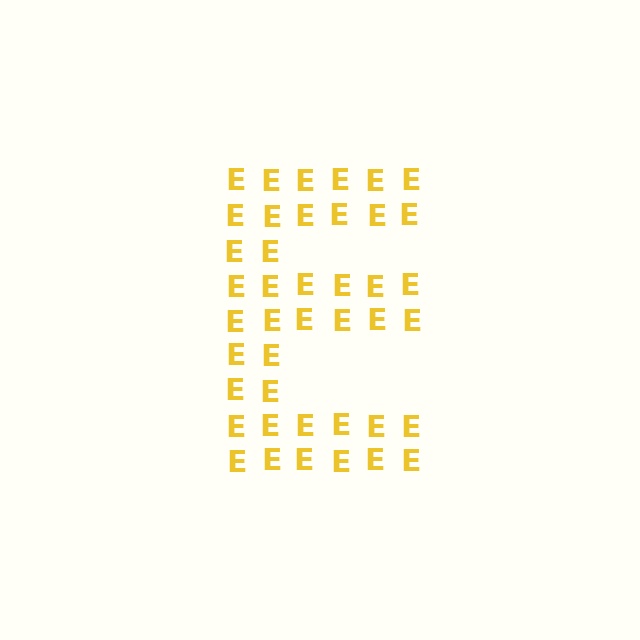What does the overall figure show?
The overall figure shows the letter E.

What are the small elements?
The small elements are letter E's.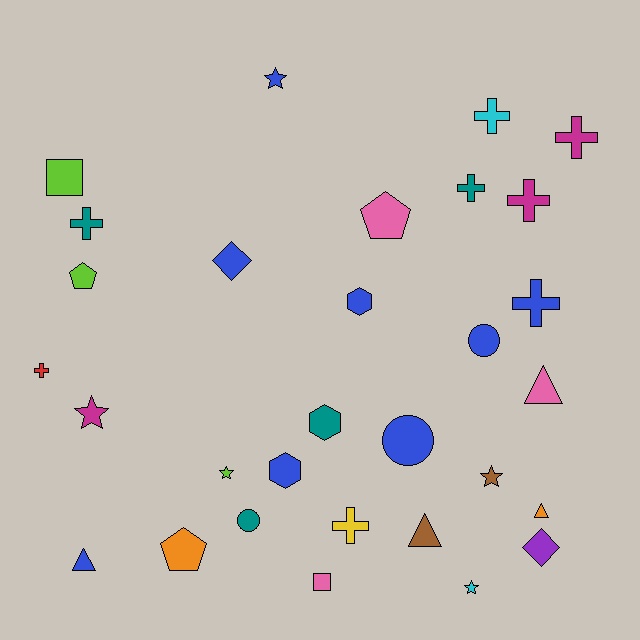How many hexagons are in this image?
There are 3 hexagons.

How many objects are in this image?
There are 30 objects.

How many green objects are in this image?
There are no green objects.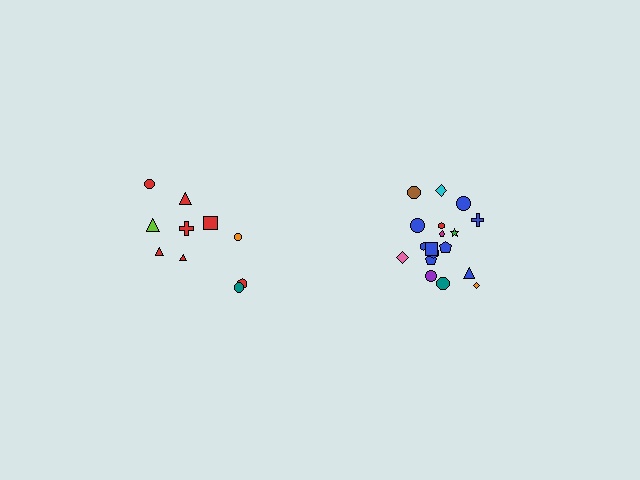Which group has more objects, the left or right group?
The right group.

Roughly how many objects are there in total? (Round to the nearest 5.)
Roughly 30 objects in total.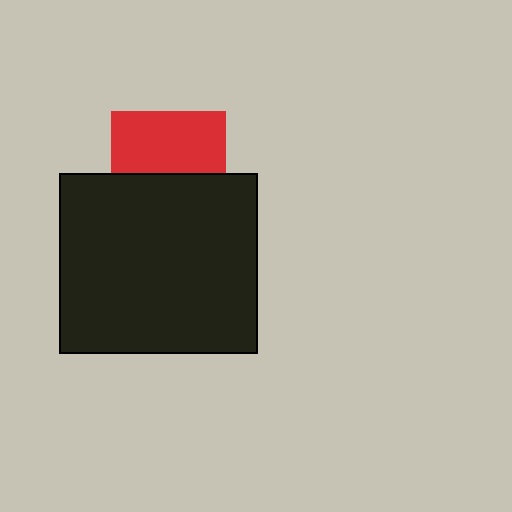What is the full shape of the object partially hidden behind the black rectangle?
The partially hidden object is a red square.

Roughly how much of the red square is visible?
About half of it is visible (roughly 53%).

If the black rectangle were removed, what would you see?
You would see the complete red square.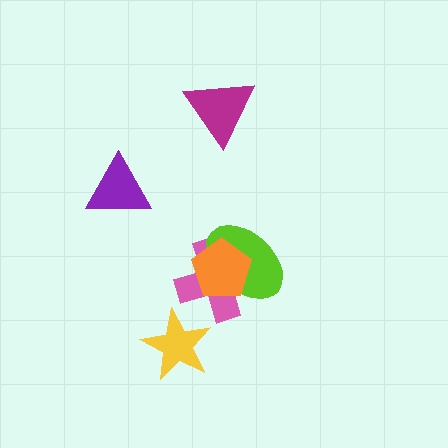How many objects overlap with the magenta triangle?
0 objects overlap with the magenta triangle.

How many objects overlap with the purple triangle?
0 objects overlap with the purple triangle.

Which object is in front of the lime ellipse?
The orange pentagon is in front of the lime ellipse.